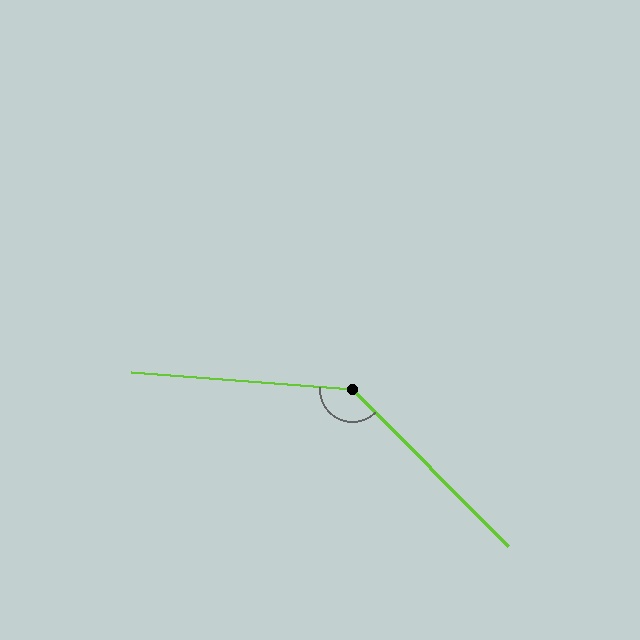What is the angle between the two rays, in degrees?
Approximately 139 degrees.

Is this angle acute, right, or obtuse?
It is obtuse.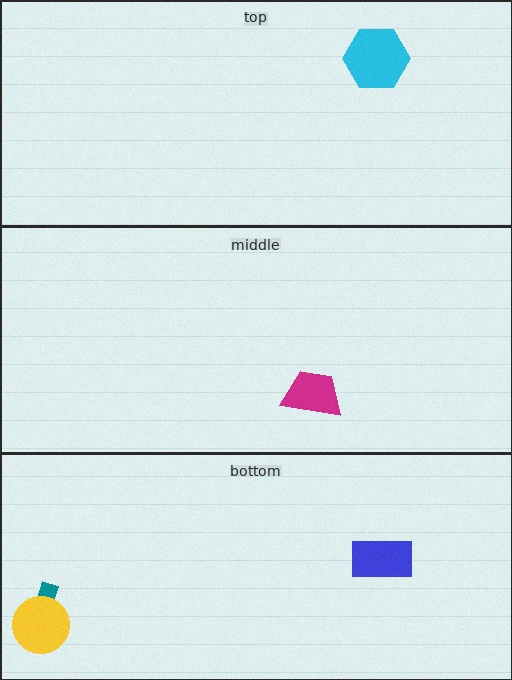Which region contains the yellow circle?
The bottom region.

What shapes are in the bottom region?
The teal arrow, the yellow circle, the blue rectangle.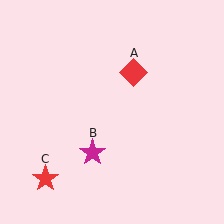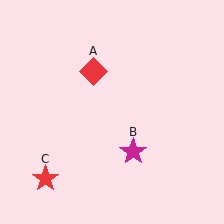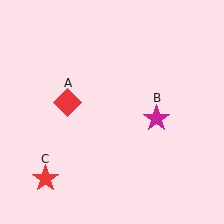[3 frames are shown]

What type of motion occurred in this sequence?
The red diamond (object A), magenta star (object B) rotated counterclockwise around the center of the scene.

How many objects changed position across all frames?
2 objects changed position: red diamond (object A), magenta star (object B).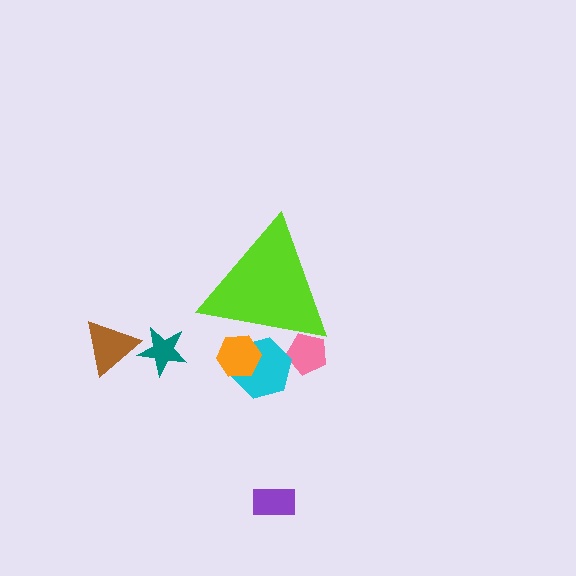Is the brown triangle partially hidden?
No, the brown triangle is fully visible.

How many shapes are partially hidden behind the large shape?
3 shapes are partially hidden.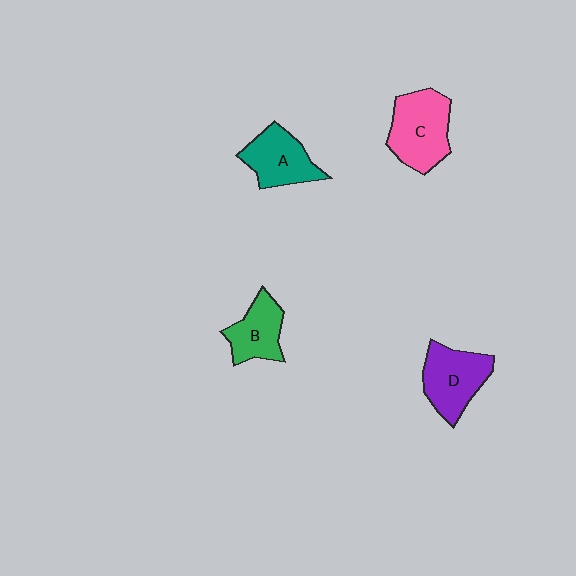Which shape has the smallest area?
Shape B (green).